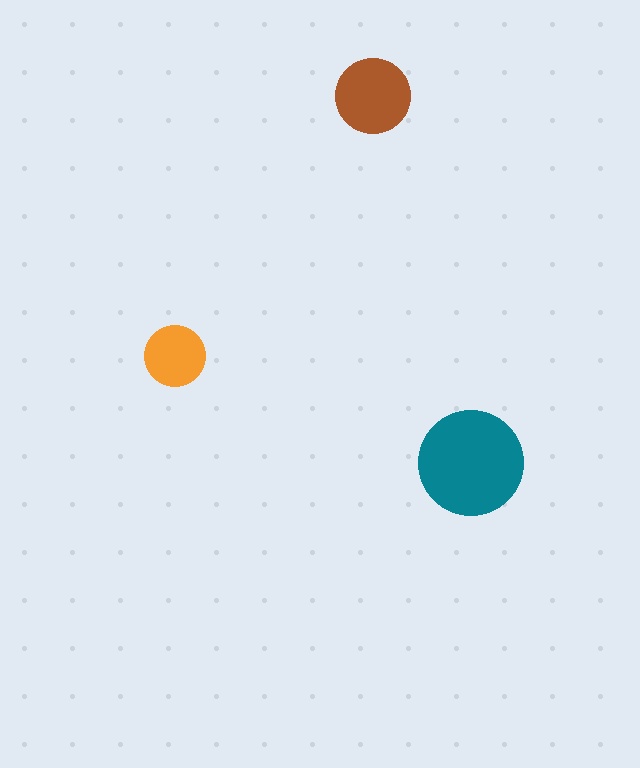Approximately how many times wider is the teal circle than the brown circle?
About 1.5 times wider.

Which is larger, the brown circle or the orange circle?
The brown one.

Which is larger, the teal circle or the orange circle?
The teal one.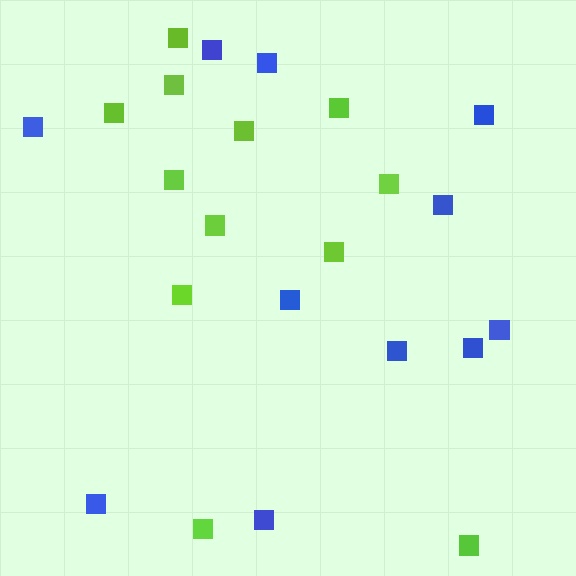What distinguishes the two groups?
There are 2 groups: one group of lime squares (12) and one group of blue squares (11).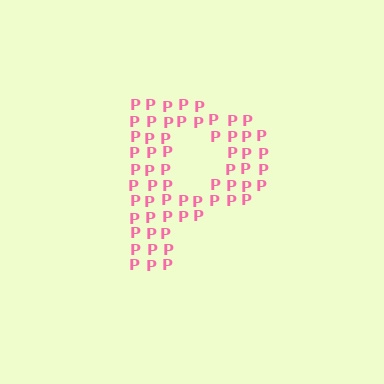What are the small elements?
The small elements are letter P's.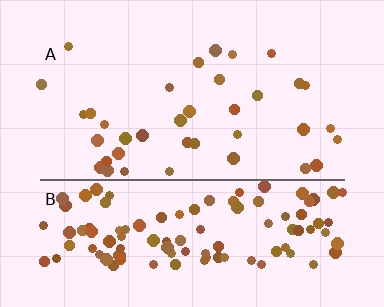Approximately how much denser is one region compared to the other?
Approximately 3.4× — region B over region A.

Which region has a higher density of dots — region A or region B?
B (the bottom).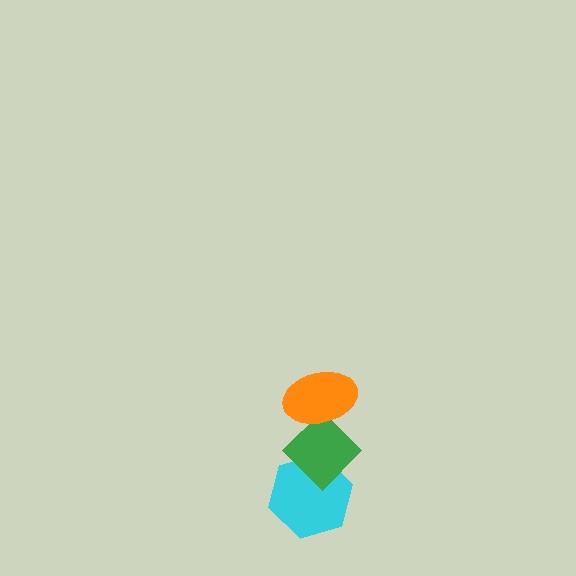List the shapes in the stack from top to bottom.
From top to bottom: the orange ellipse, the green diamond, the cyan hexagon.